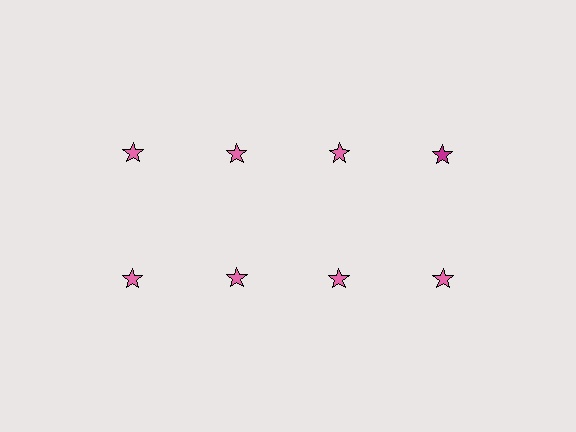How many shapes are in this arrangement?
There are 8 shapes arranged in a grid pattern.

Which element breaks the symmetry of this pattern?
The magenta star in the top row, second from right column breaks the symmetry. All other shapes are pink stars.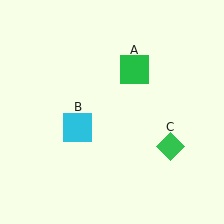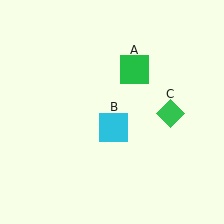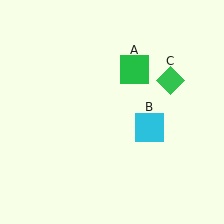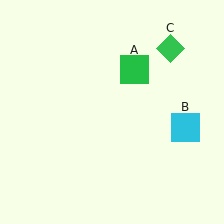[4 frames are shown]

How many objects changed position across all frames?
2 objects changed position: cyan square (object B), green diamond (object C).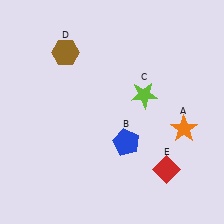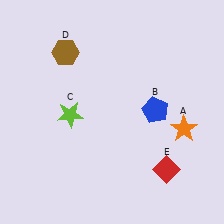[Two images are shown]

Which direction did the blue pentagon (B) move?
The blue pentagon (B) moved up.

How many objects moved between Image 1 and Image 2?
2 objects moved between the two images.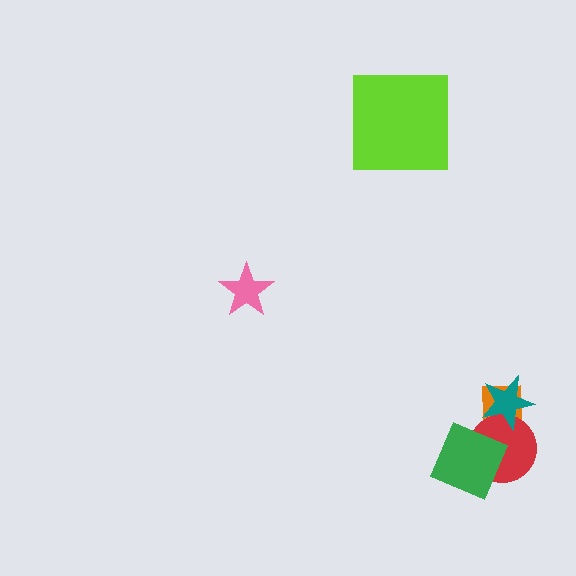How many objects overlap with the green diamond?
2 objects overlap with the green diamond.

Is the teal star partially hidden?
No, no other shape covers it.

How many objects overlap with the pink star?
0 objects overlap with the pink star.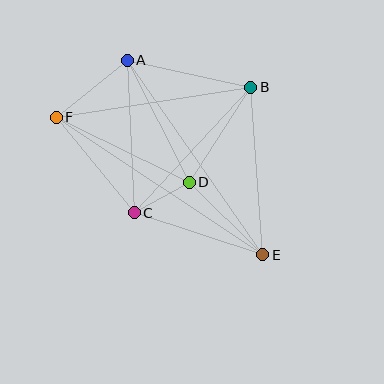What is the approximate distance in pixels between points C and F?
The distance between C and F is approximately 124 pixels.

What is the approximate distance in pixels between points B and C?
The distance between B and C is approximately 171 pixels.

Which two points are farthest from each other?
Points E and F are farthest from each other.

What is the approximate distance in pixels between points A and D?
The distance between A and D is approximately 137 pixels.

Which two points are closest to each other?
Points C and D are closest to each other.